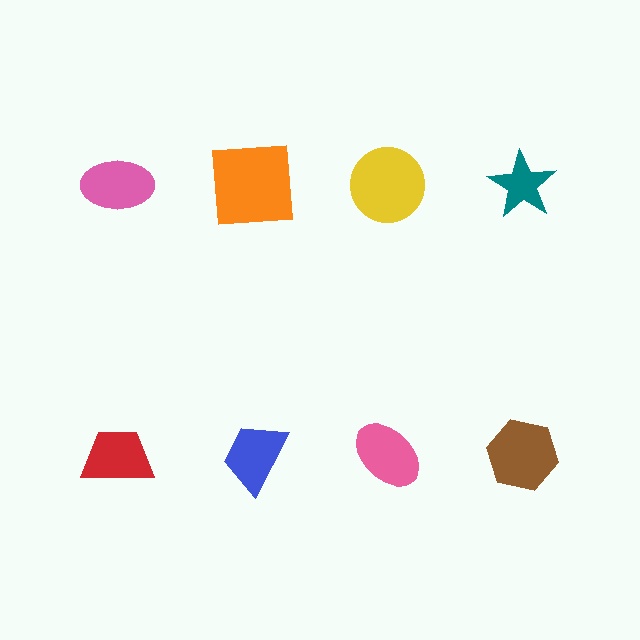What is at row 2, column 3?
A pink ellipse.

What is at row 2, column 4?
A brown hexagon.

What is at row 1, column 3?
A yellow circle.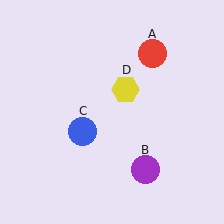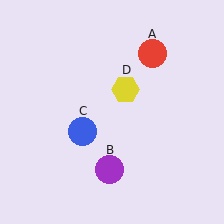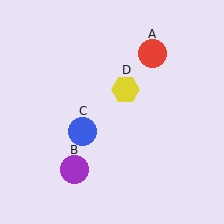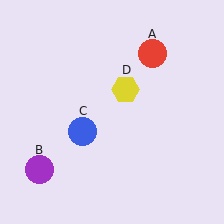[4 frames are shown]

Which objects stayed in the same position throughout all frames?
Red circle (object A) and blue circle (object C) and yellow hexagon (object D) remained stationary.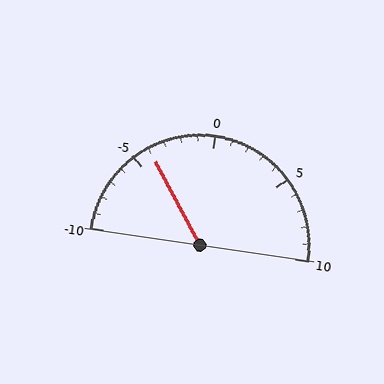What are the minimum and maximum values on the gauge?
The gauge ranges from -10 to 10.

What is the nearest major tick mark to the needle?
The nearest major tick mark is -5.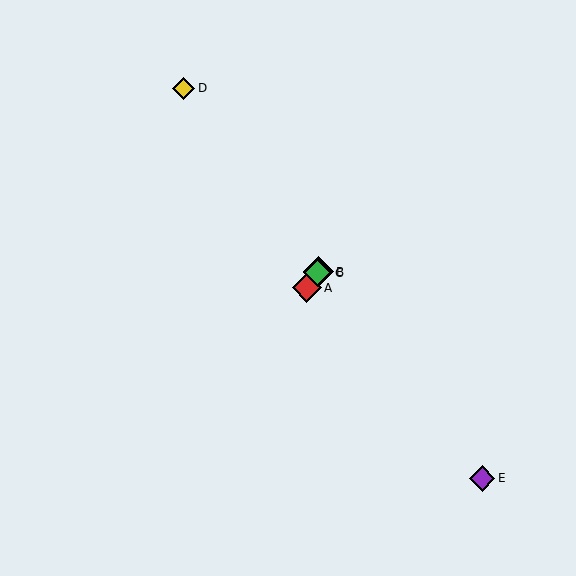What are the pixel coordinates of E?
Object E is at (482, 478).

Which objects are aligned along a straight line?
Objects A, B, C are aligned along a straight line.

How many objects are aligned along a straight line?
3 objects (A, B, C) are aligned along a straight line.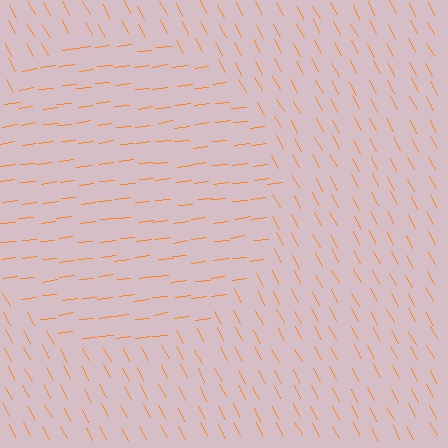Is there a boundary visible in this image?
Yes, there is a texture boundary formed by a change in line orientation.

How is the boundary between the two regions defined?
The boundary is defined purely by a change in line orientation (approximately 69 degrees difference). All lines are the same color and thickness.